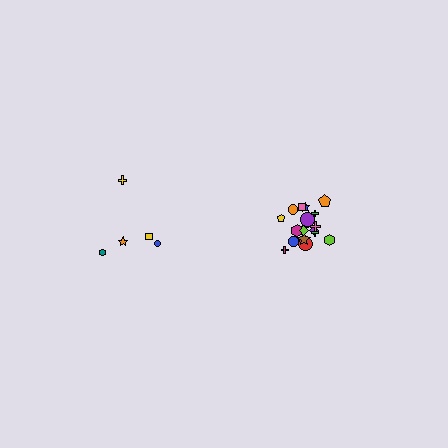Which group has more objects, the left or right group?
The right group.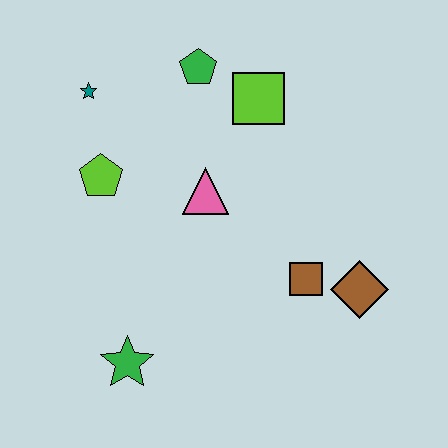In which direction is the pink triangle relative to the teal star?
The pink triangle is to the right of the teal star.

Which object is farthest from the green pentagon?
The green star is farthest from the green pentagon.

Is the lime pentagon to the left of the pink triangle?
Yes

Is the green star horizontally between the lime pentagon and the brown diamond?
Yes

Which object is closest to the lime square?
The green pentagon is closest to the lime square.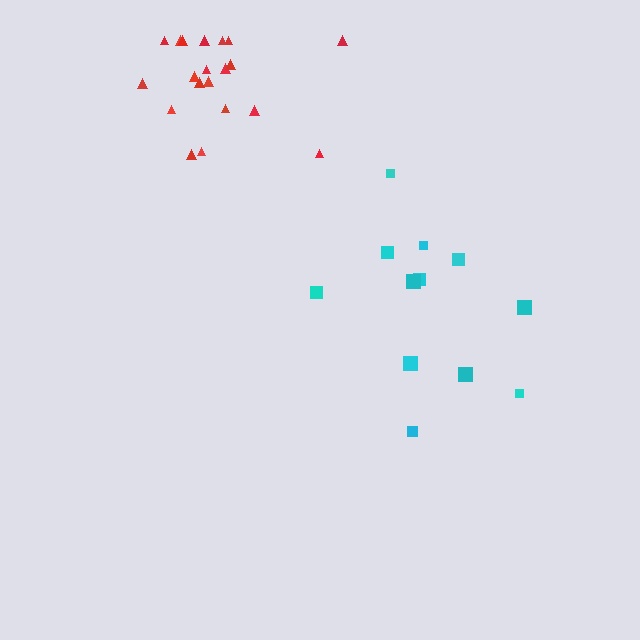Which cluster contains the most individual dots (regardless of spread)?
Red (20).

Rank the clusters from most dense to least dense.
red, cyan.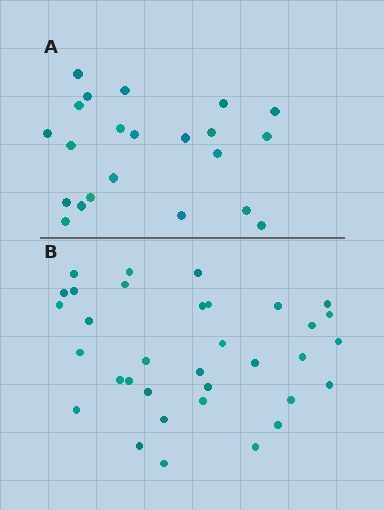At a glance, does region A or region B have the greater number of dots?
Region B (the bottom region) has more dots.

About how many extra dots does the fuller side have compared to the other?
Region B has roughly 12 or so more dots than region A.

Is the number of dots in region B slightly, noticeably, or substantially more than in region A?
Region B has substantially more. The ratio is roughly 1.5 to 1.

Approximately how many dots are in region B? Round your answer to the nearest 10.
About 30 dots. (The exact count is 34, which rounds to 30.)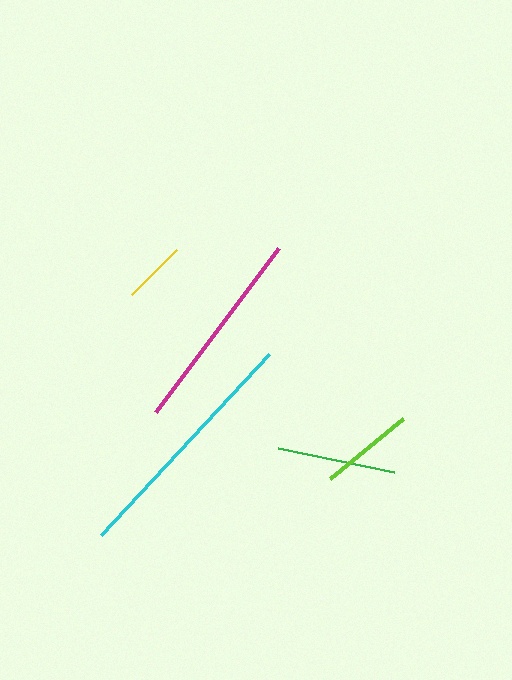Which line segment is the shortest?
The yellow line is the shortest at approximately 63 pixels.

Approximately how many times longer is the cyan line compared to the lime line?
The cyan line is approximately 2.6 times the length of the lime line.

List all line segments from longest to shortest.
From longest to shortest: cyan, magenta, green, lime, yellow.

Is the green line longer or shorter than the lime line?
The green line is longer than the lime line.